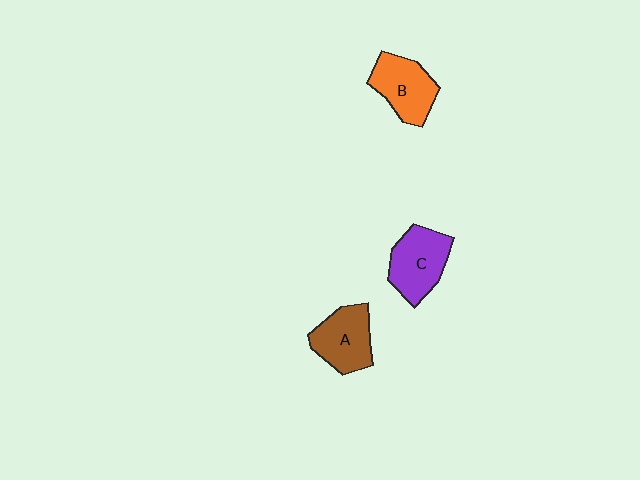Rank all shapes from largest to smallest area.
From largest to smallest: C (purple), B (orange), A (brown).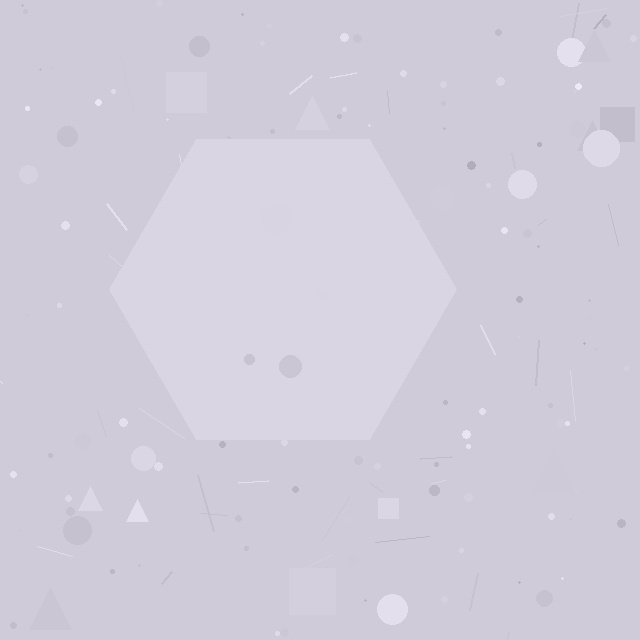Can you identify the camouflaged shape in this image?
The camouflaged shape is a hexagon.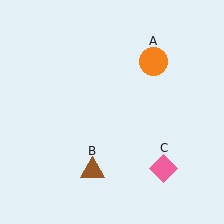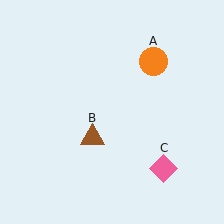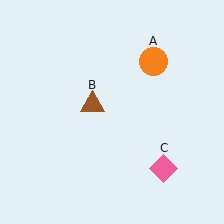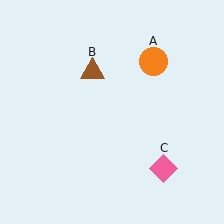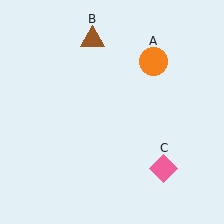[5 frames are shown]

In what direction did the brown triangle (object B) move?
The brown triangle (object B) moved up.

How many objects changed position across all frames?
1 object changed position: brown triangle (object B).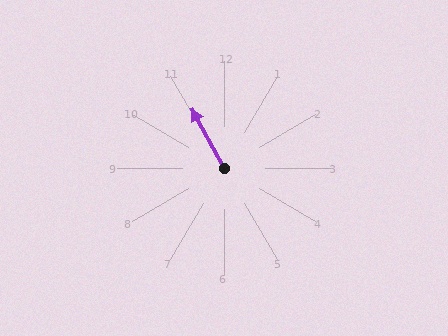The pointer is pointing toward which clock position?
Roughly 11 o'clock.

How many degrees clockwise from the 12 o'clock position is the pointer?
Approximately 331 degrees.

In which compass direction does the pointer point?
Northwest.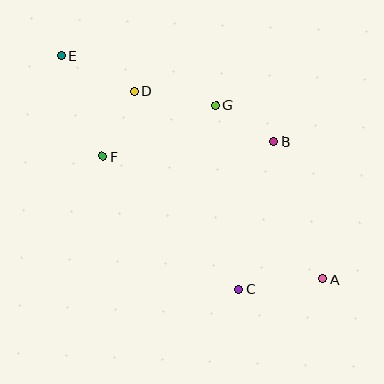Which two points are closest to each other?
Points B and G are closest to each other.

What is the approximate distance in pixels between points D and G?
The distance between D and G is approximately 82 pixels.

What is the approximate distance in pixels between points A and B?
The distance between A and B is approximately 146 pixels.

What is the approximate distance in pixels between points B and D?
The distance between B and D is approximately 148 pixels.